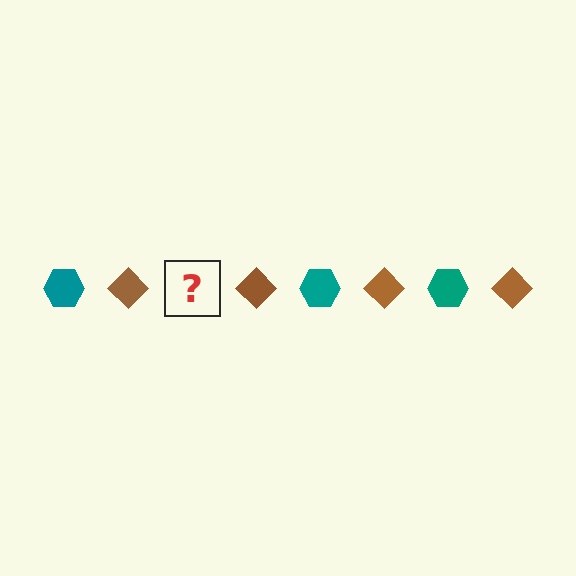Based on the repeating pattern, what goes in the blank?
The blank should be a teal hexagon.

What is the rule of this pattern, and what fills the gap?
The rule is that the pattern alternates between teal hexagon and brown diamond. The gap should be filled with a teal hexagon.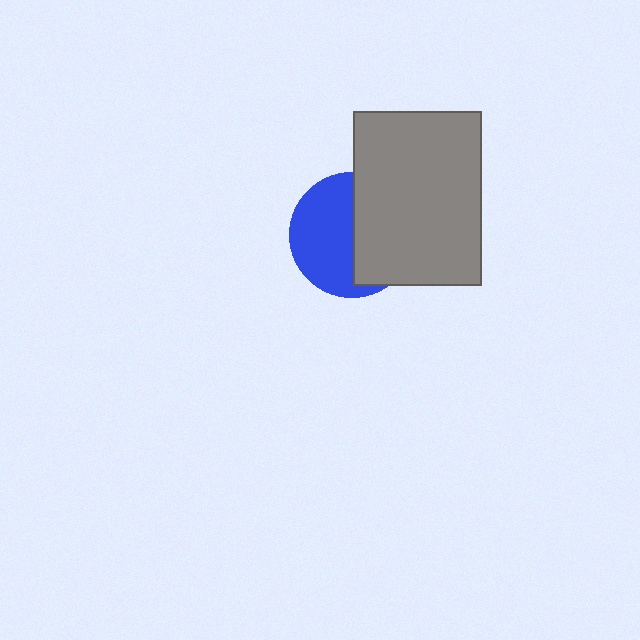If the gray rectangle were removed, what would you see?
You would see the complete blue circle.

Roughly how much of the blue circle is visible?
About half of it is visible (roughly 54%).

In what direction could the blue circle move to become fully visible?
The blue circle could move left. That would shift it out from behind the gray rectangle entirely.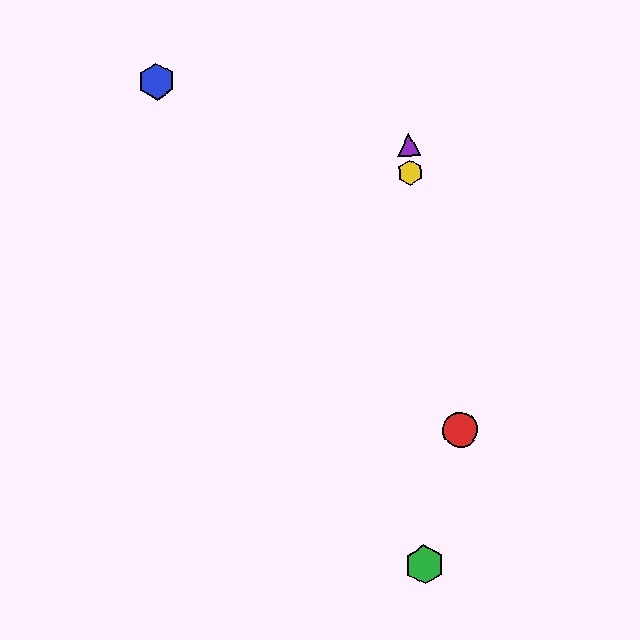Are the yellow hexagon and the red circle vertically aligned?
No, the yellow hexagon is at x≈410 and the red circle is at x≈460.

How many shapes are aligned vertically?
3 shapes (the green hexagon, the yellow hexagon, the purple triangle) are aligned vertically.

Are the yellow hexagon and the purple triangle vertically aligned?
Yes, both are at x≈410.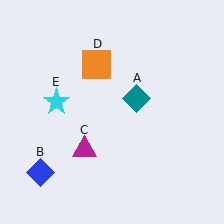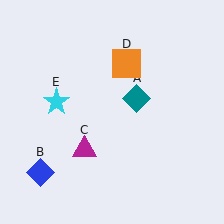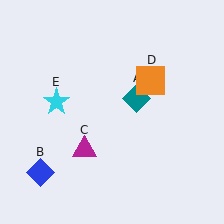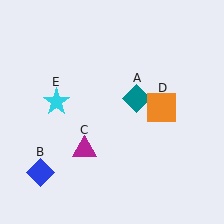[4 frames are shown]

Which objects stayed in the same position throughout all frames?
Teal diamond (object A) and blue diamond (object B) and magenta triangle (object C) and cyan star (object E) remained stationary.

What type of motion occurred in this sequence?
The orange square (object D) rotated clockwise around the center of the scene.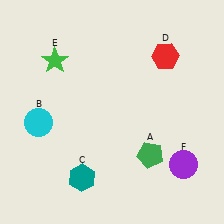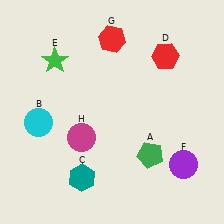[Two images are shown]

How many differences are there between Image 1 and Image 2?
There are 2 differences between the two images.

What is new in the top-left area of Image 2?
A red hexagon (G) was added in the top-left area of Image 2.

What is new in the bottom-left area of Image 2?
A magenta circle (H) was added in the bottom-left area of Image 2.